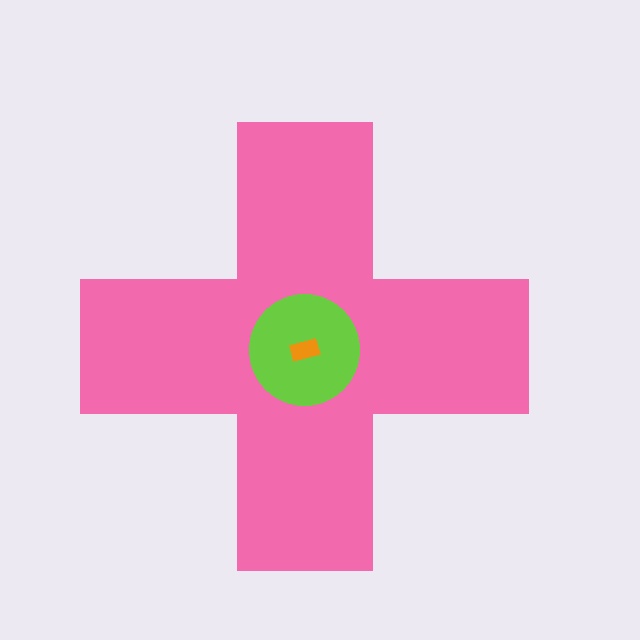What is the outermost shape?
The pink cross.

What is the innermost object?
The orange rectangle.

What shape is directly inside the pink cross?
The lime circle.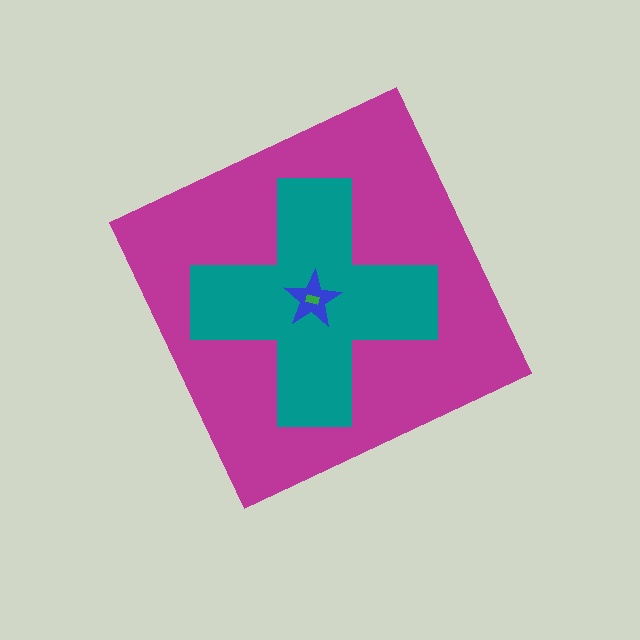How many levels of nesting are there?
4.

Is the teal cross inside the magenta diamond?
Yes.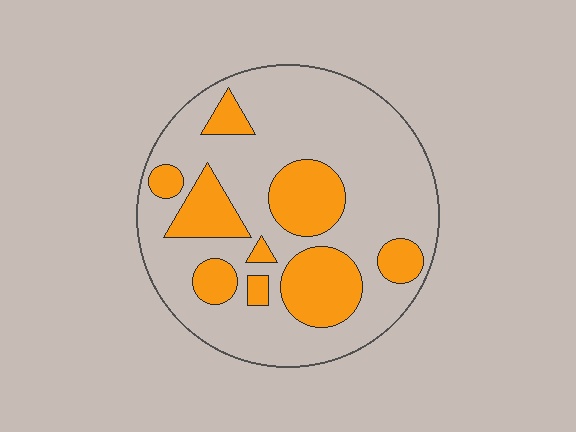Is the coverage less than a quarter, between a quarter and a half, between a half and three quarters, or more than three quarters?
Between a quarter and a half.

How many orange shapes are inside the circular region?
9.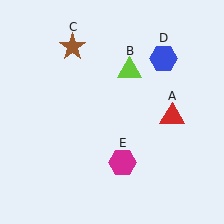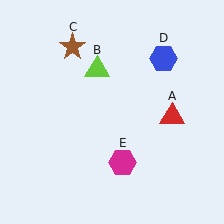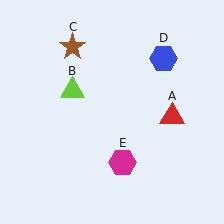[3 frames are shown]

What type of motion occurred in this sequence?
The lime triangle (object B) rotated counterclockwise around the center of the scene.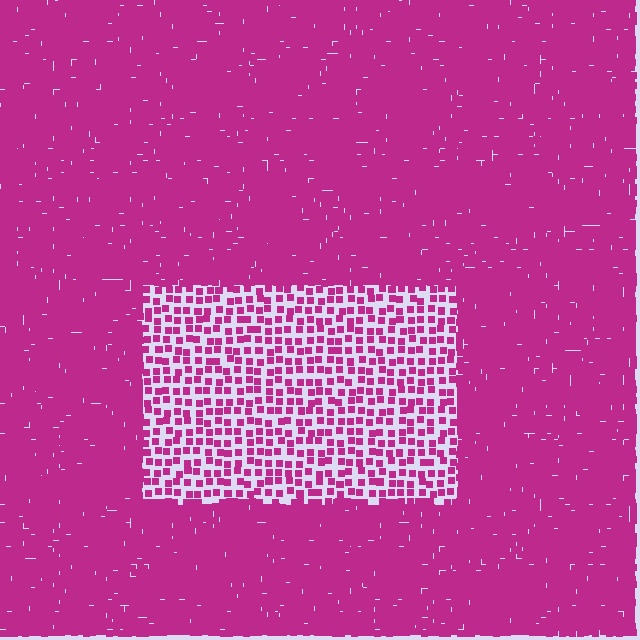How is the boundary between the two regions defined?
The boundary is defined by a change in element density (approximately 2.9x ratio). All elements are the same color, size, and shape.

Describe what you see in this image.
The image contains small magenta elements arranged at two different densities. A rectangle-shaped region is visible where the elements are less densely packed than the surrounding area.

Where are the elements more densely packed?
The elements are more densely packed outside the rectangle boundary.